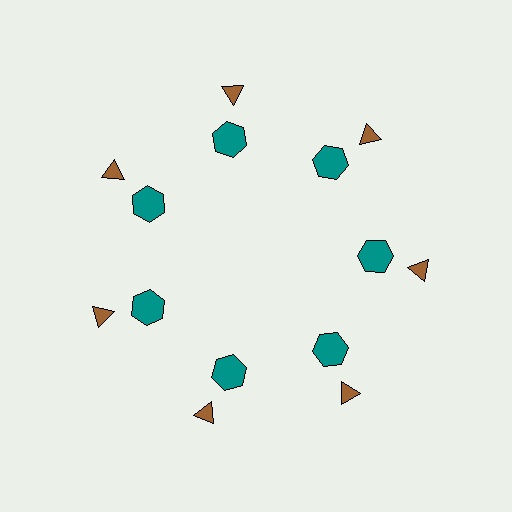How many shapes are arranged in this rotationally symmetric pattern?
There are 14 shapes, arranged in 7 groups of 2.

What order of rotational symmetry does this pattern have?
This pattern has 7-fold rotational symmetry.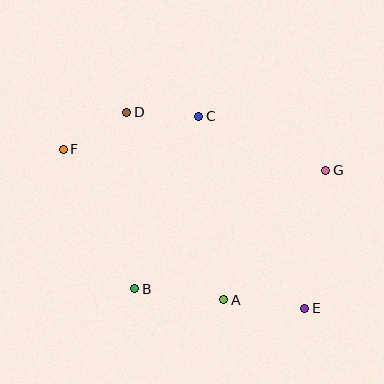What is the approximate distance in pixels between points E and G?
The distance between E and G is approximately 139 pixels.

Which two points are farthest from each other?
Points E and F are farthest from each other.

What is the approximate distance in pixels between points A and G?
The distance between A and G is approximately 165 pixels.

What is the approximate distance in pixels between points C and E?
The distance between C and E is approximately 219 pixels.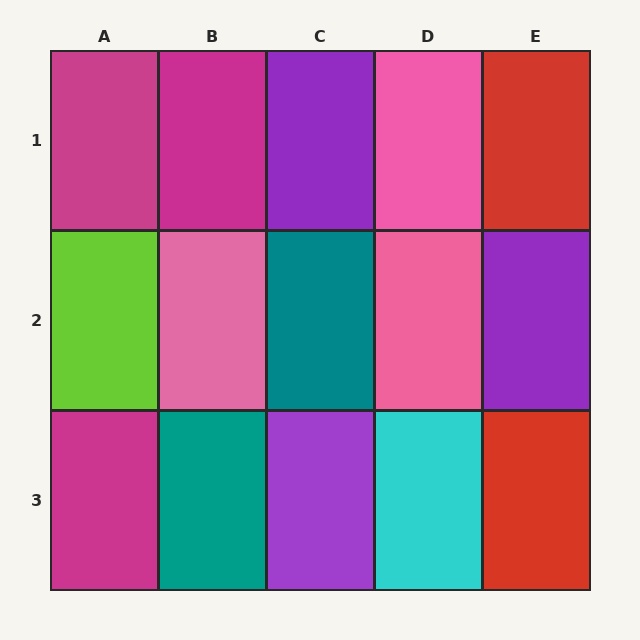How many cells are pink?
3 cells are pink.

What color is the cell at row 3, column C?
Purple.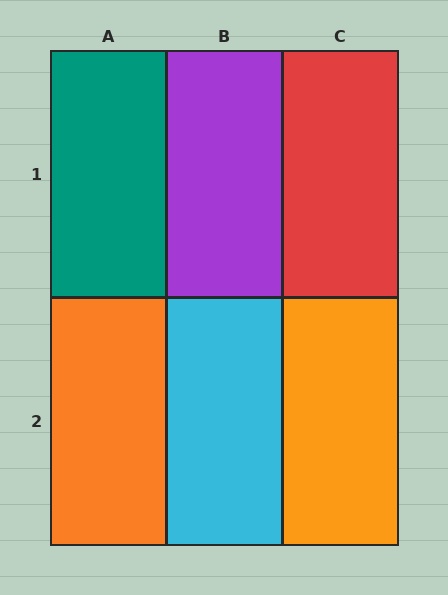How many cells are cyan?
1 cell is cyan.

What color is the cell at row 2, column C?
Orange.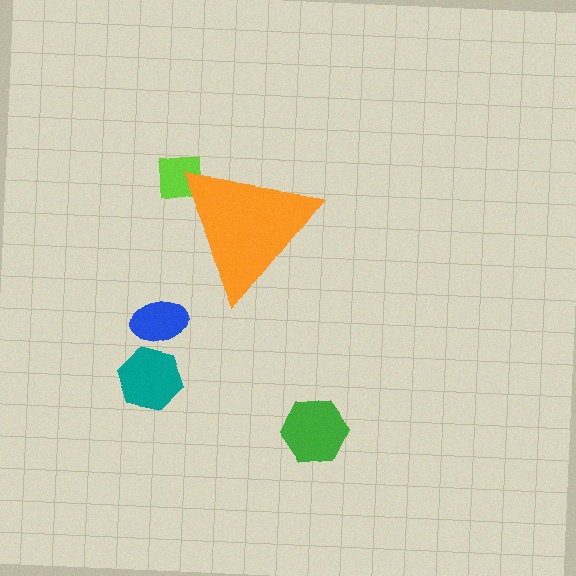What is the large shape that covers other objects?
An orange triangle.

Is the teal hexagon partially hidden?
No, the teal hexagon is fully visible.